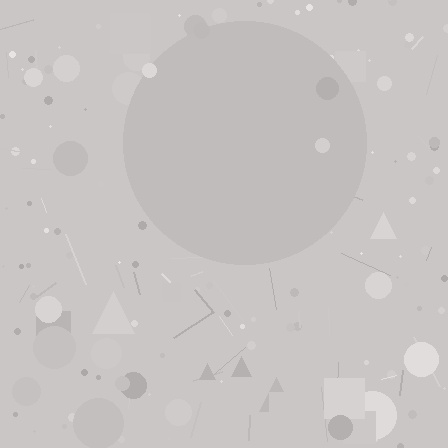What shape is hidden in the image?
A circle is hidden in the image.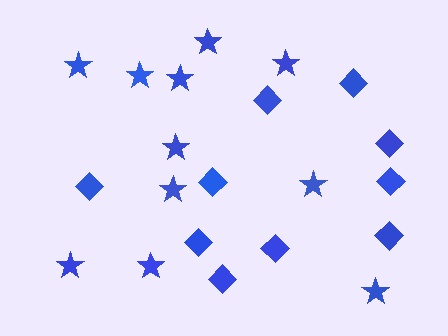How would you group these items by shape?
There are 2 groups: one group of stars (11) and one group of diamonds (10).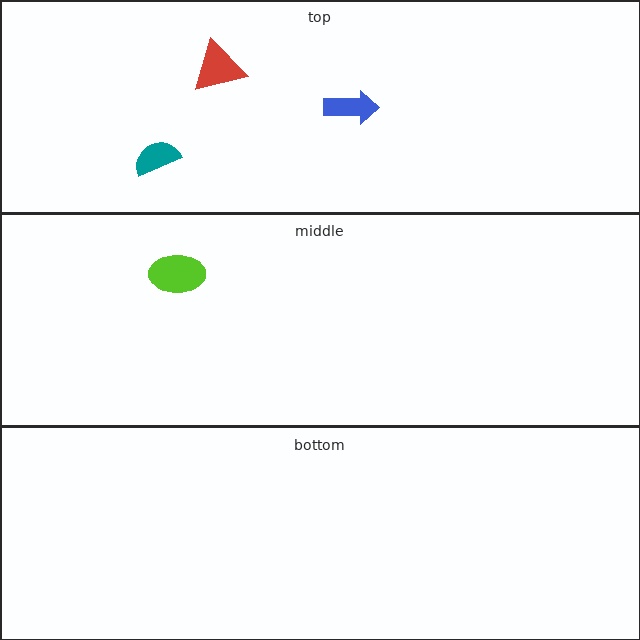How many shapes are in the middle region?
1.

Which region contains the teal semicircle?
The top region.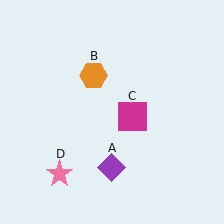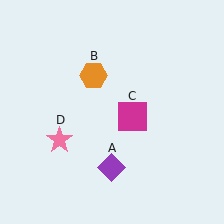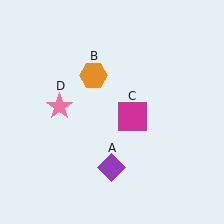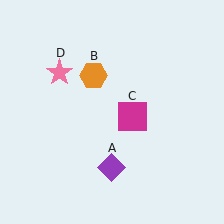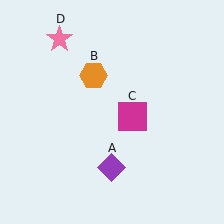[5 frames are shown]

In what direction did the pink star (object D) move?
The pink star (object D) moved up.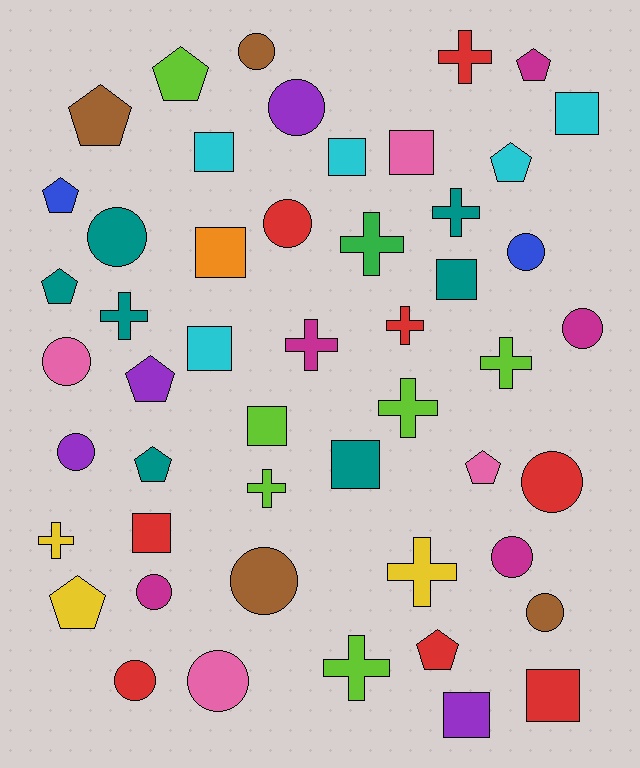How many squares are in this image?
There are 12 squares.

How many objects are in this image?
There are 50 objects.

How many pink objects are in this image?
There are 4 pink objects.